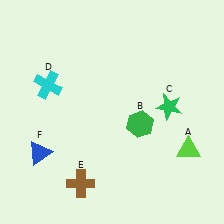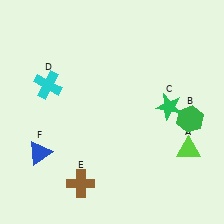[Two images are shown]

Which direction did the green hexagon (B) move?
The green hexagon (B) moved right.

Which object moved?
The green hexagon (B) moved right.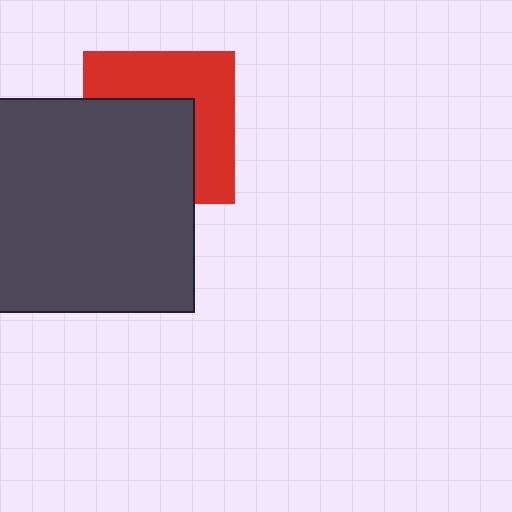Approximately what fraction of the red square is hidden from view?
Roughly 51% of the red square is hidden behind the dark gray square.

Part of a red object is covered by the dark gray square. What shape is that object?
It is a square.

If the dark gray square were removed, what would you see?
You would see the complete red square.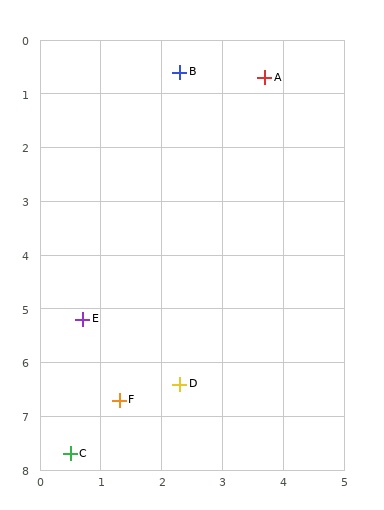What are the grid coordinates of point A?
Point A is at approximately (3.7, 0.7).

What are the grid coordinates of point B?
Point B is at approximately (2.3, 0.6).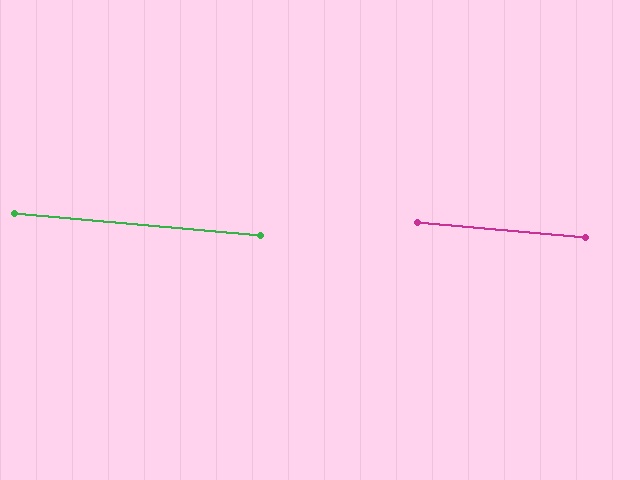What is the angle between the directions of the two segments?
Approximately 0 degrees.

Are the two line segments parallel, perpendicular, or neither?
Parallel — their directions differ by only 0.0°.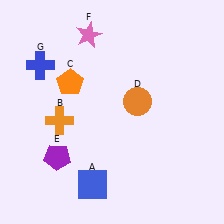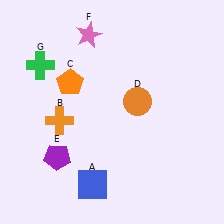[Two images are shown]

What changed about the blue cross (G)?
In Image 1, G is blue. In Image 2, it changed to green.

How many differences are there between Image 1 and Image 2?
There is 1 difference between the two images.